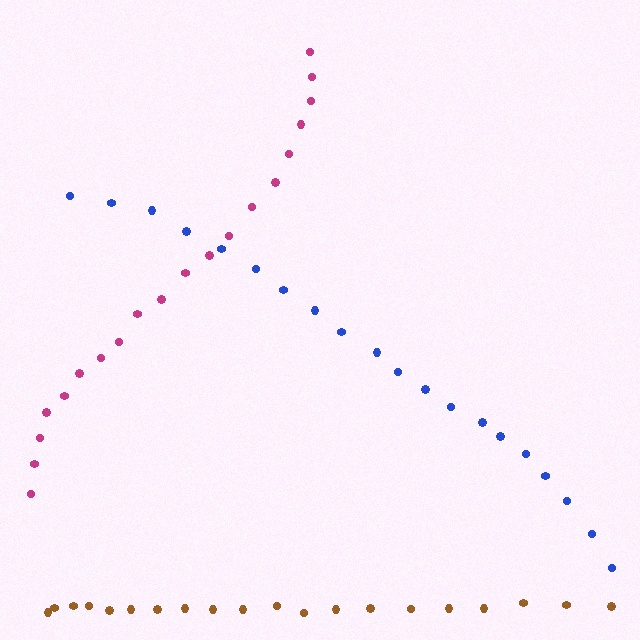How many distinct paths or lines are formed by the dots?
There are 3 distinct paths.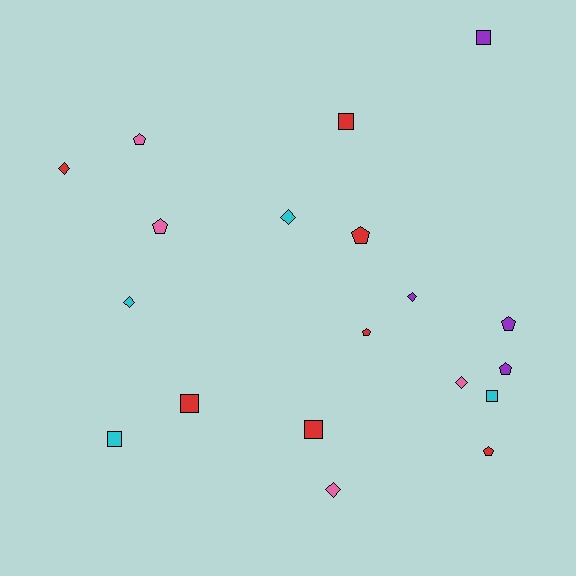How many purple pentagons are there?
There are 2 purple pentagons.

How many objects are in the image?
There are 19 objects.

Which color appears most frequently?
Red, with 7 objects.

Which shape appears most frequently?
Pentagon, with 7 objects.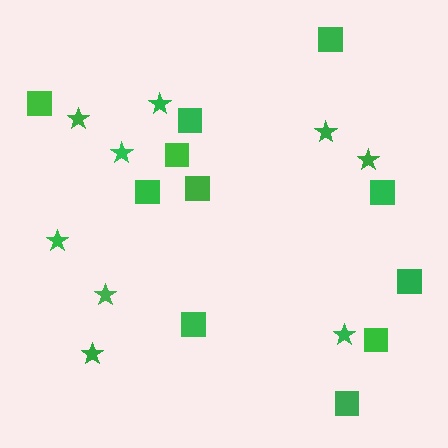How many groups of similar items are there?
There are 2 groups: one group of stars (9) and one group of squares (11).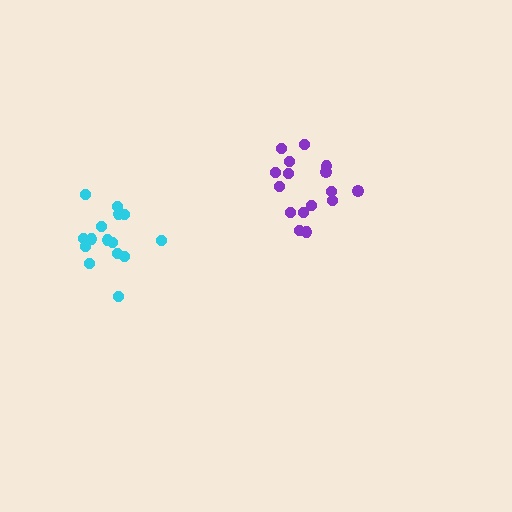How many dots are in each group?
Group 1: 15 dots, Group 2: 16 dots (31 total).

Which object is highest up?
The purple cluster is topmost.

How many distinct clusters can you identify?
There are 2 distinct clusters.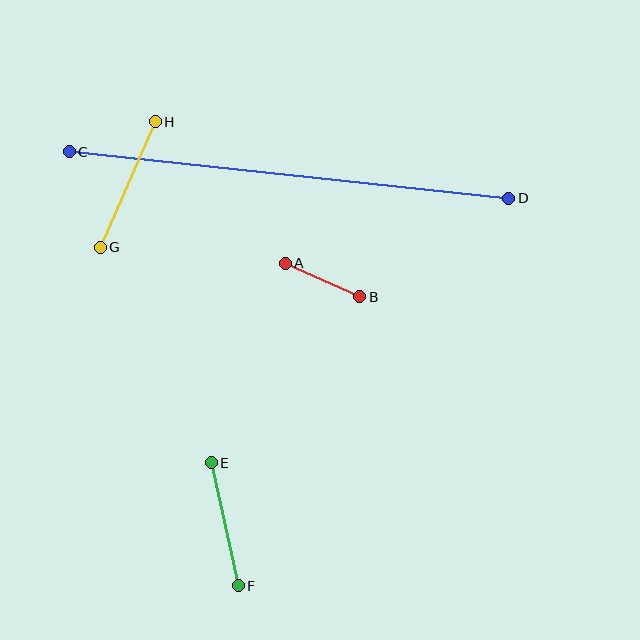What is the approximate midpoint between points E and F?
The midpoint is at approximately (225, 524) pixels.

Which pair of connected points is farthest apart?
Points C and D are farthest apart.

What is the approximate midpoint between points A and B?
The midpoint is at approximately (323, 280) pixels.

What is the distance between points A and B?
The distance is approximately 82 pixels.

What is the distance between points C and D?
The distance is approximately 442 pixels.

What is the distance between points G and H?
The distance is approximately 137 pixels.